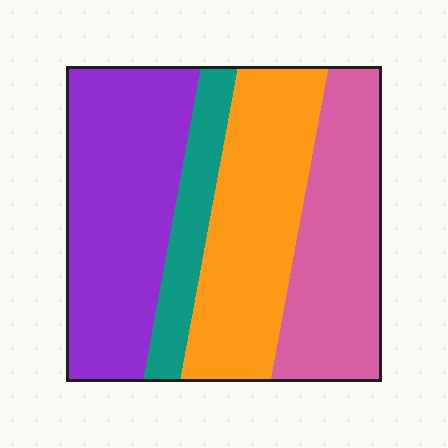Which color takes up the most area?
Purple, at roughly 35%.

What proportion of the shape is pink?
Pink covers around 25% of the shape.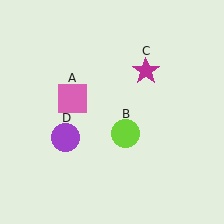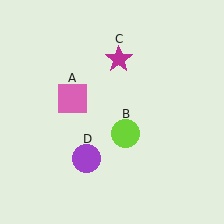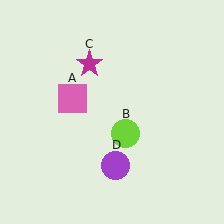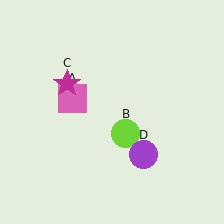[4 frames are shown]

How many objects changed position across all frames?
2 objects changed position: magenta star (object C), purple circle (object D).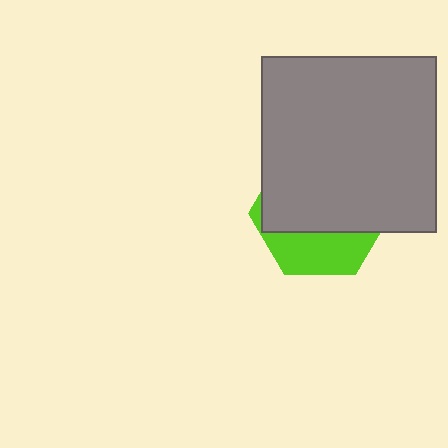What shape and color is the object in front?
The object in front is a gray square.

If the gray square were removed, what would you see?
You would see the complete lime hexagon.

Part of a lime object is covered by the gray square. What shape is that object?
It is a hexagon.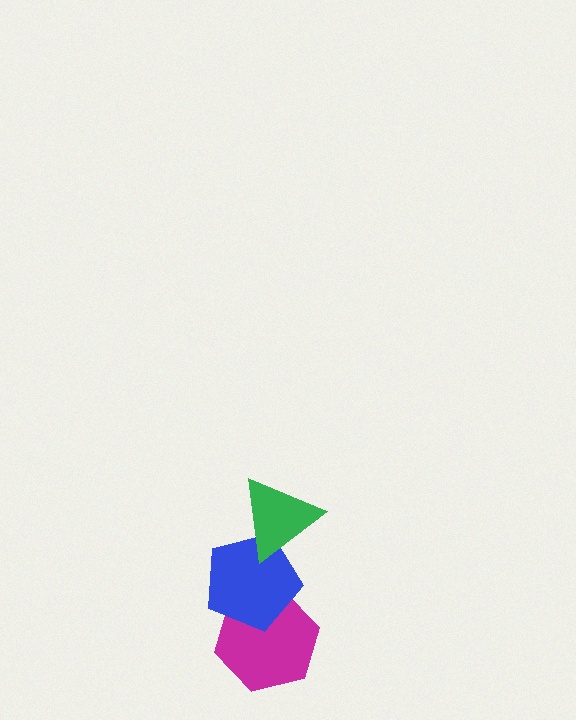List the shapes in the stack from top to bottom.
From top to bottom: the green triangle, the blue pentagon, the magenta hexagon.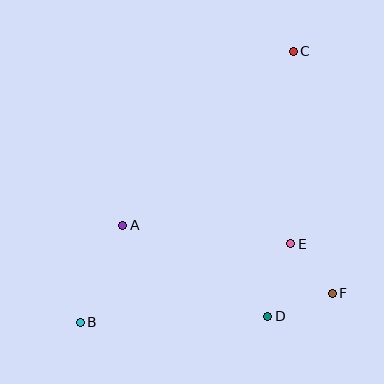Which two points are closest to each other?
Points E and F are closest to each other.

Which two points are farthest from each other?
Points B and C are farthest from each other.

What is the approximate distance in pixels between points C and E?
The distance between C and E is approximately 193 pixels.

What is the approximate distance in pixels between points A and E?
The distance between A and E is approximately 169 pixels.